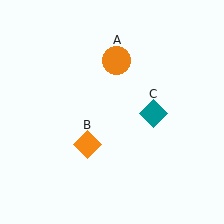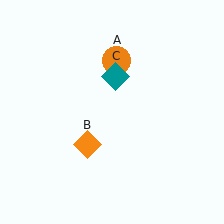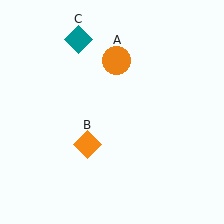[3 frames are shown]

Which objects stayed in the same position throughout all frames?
Orange circle (object A) and orange diamond (object B) remained stationary.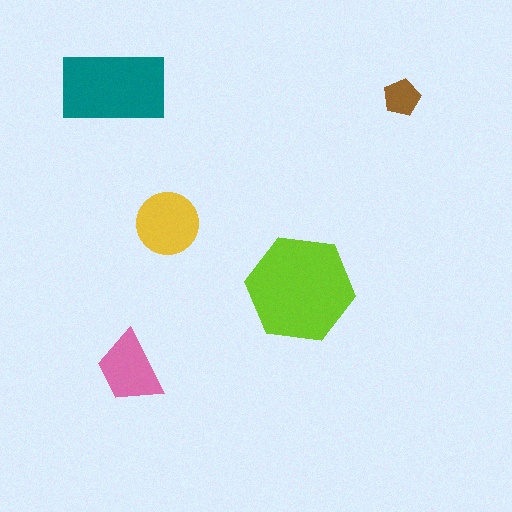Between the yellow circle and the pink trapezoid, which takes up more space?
The yellow circle.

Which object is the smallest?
The brown pentagon.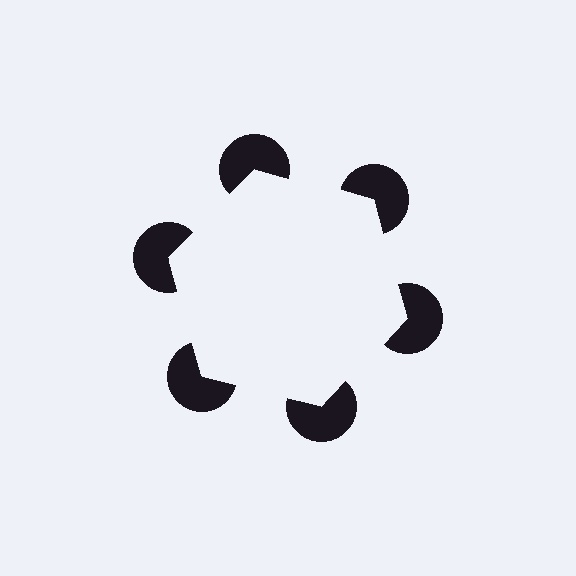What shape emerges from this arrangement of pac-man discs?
An illusory hexagon — its edges are inferred from the aligned wedge cuts in the pac-man discs, not physically drawn.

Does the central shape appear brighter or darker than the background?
It typically appears slightly brighter than the background, even though no actual brightness change is drawn.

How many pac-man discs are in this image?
There are 6 — one at each vertex of the illusory hexagon.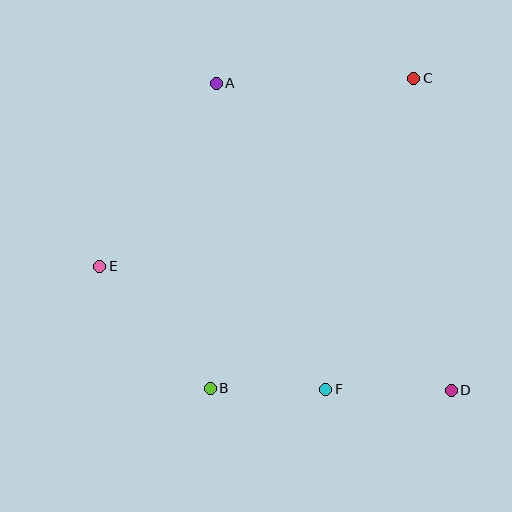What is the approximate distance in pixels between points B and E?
The distance between B and E is approximately 164 pixels.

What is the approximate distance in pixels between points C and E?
The distance between C and E is approximately 366 pixels.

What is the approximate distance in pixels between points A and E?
The distance between A and E is approximately 217 pixels.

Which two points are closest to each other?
Points B and F are closest to each other.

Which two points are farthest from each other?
Points A and D are farthest from each other.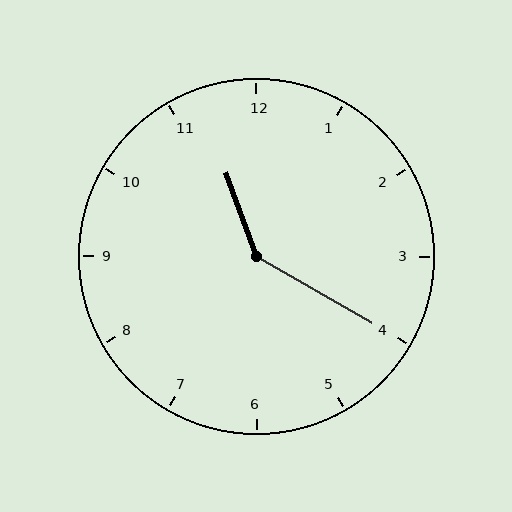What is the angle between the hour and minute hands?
Approximately 140 degrees.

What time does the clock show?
11:20.